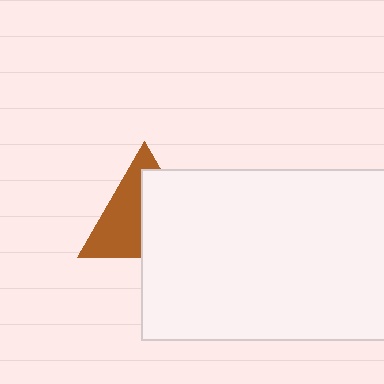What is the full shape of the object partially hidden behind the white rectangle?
The partially hidden object is a brown triangle.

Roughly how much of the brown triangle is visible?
About half of it is visible (roughly 50%).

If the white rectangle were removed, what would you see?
You would see the complete brown triangle.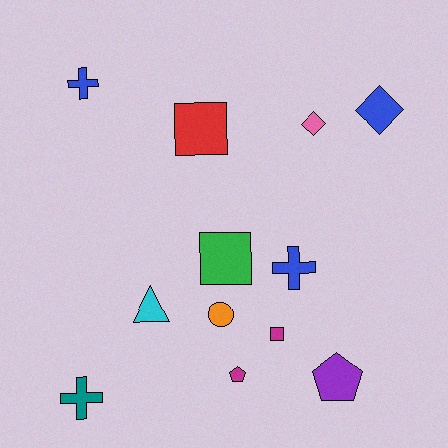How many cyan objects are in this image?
There is 1 cyan object.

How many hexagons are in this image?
There are no hexagons.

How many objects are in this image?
There are 12 objects.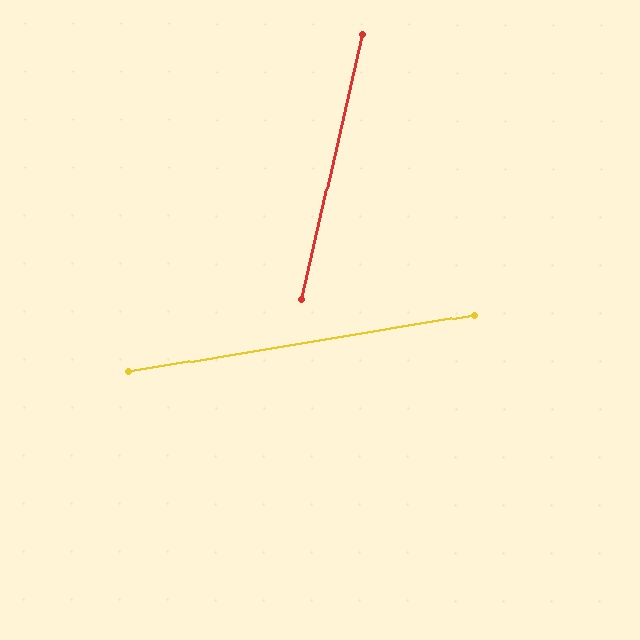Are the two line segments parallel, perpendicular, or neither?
Neither parallel nor perpendicular — they differ by about 68°.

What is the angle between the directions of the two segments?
Approximately 68 degrees.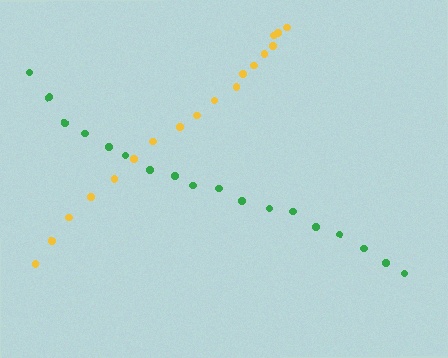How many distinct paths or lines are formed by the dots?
There are 2 distinct paths.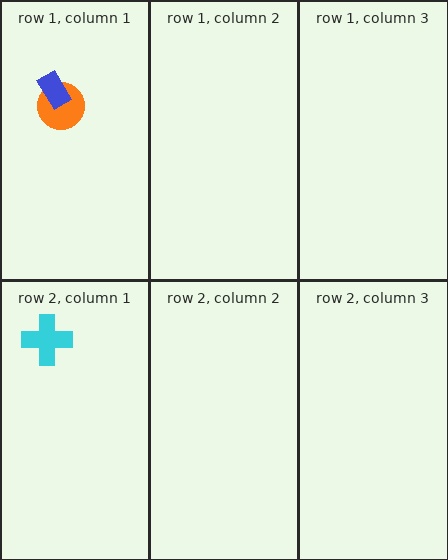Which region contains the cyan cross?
The row 2, column 1 region.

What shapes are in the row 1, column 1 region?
The orange circle, the blue rectangle.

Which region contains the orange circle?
The row 1, column 1 region.